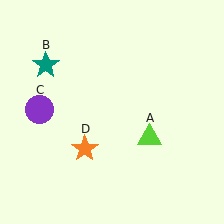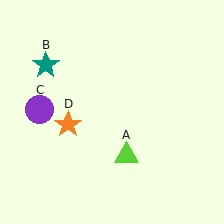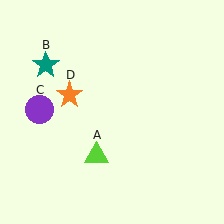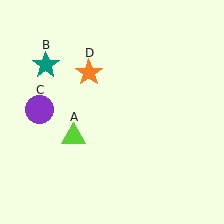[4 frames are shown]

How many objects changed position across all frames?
2 objects changed position: lime triangle (object A), orange star (object D).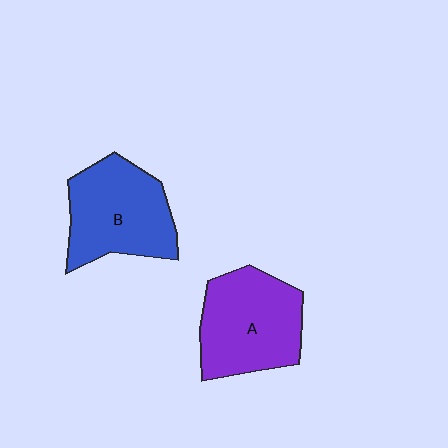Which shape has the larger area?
Shape A (purple).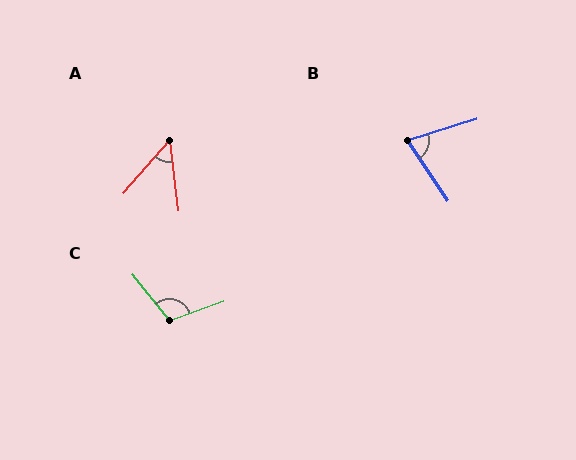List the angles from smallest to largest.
A (48°), B (73°), C (109°).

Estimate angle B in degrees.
Approximately 73 degrees.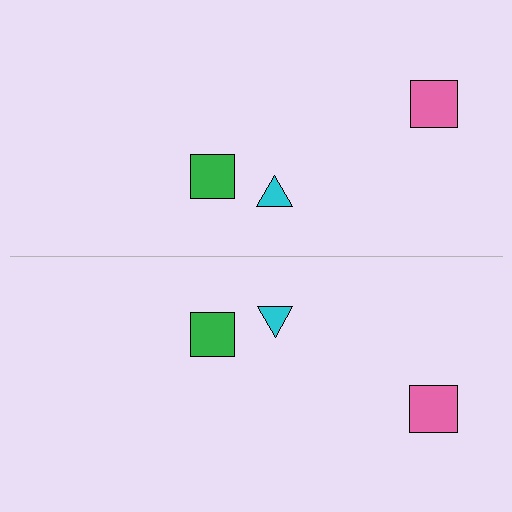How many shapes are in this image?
There are 6 shapes in this image.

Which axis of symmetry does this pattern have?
The pattern has a horizontal axis of symmetry running through the center of the image.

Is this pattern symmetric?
Yes, this pattern has bilateral (reflection) symmetry.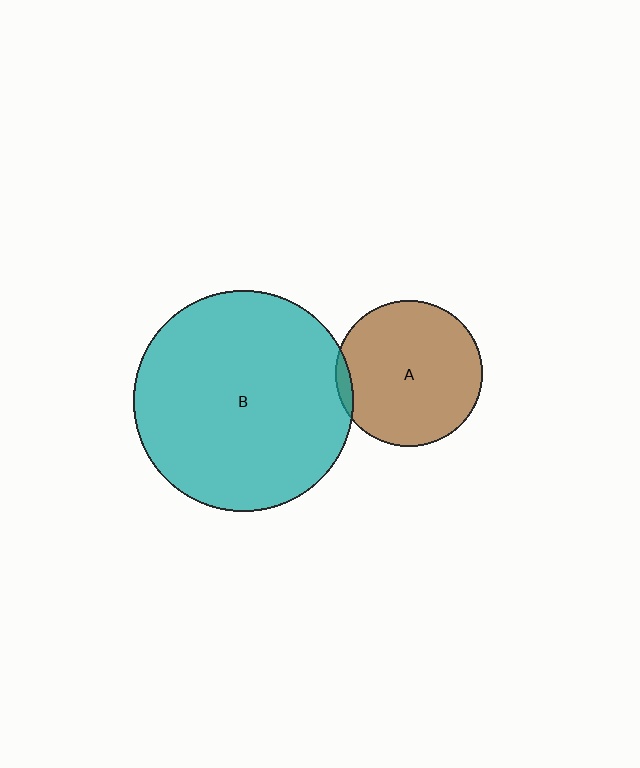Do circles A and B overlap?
Yes.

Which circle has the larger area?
Circle B (teal).